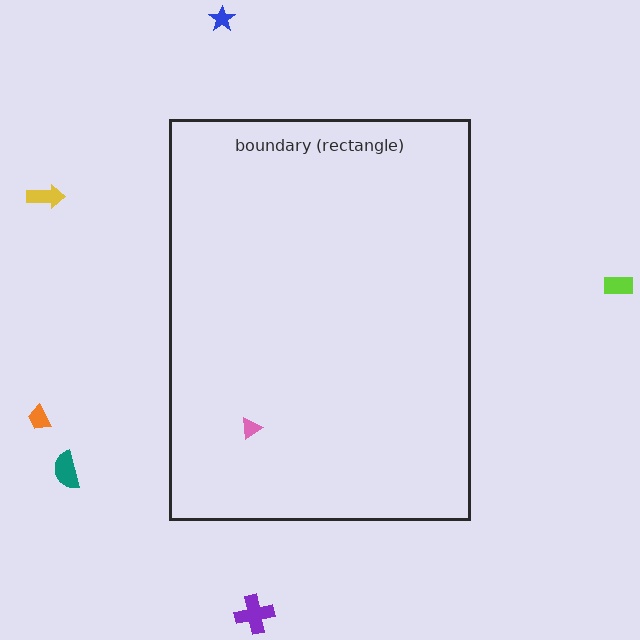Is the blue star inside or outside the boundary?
Outside.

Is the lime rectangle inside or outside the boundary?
Outside.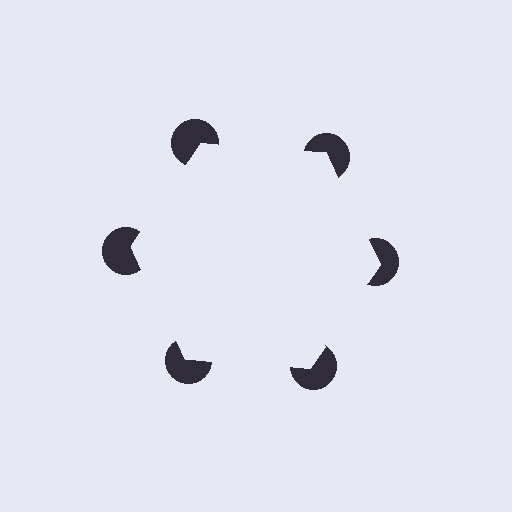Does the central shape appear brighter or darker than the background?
It typically appears slightly brighter than the background, even though no actual brightness change is drawn.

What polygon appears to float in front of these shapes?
An illusory hexagon — its edges are inferred from the aligned wedge cuts in the pac-man discs, not physically drawn.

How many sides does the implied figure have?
6 sides.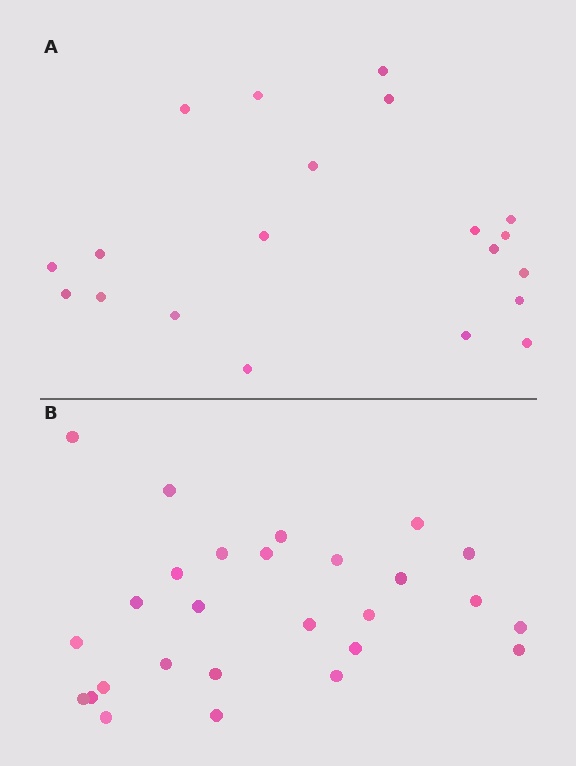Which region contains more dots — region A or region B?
Region B (the bottom region) has more dots.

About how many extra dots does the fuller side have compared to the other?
Region B has roughly 8 or so more dots than region A.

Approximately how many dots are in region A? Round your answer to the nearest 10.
About 20 dots.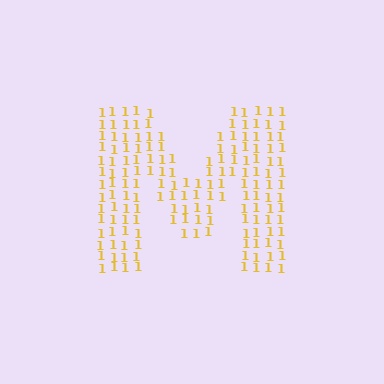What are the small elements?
The small elements are digit 1's.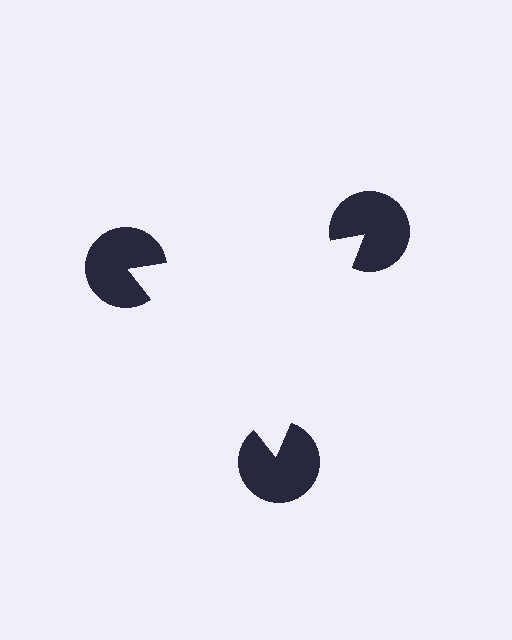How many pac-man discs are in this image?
There are 3 — one at each vertex of the illusory triangle.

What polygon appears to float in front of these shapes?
An illusory triangle — its edges are inferred from the aligned wedge cuts in the pac-man discs, not physically drawn.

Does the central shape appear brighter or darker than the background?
It typically appears slightly brighter than the background, even though no actual brightness change is drawn.